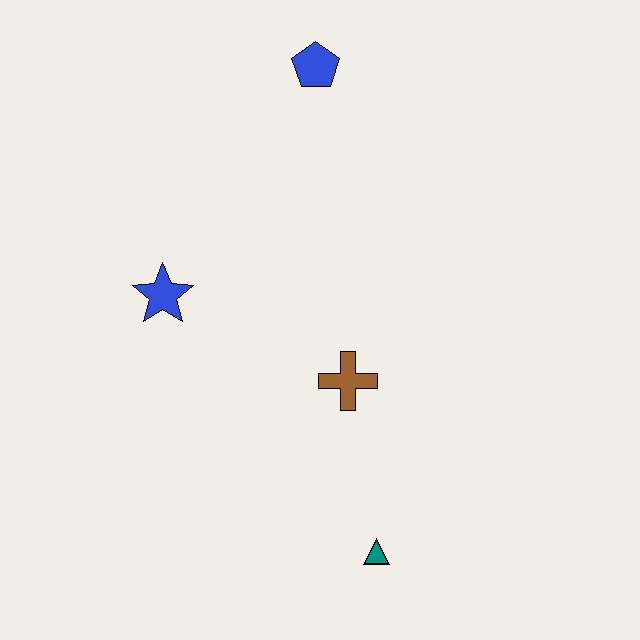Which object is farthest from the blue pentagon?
The teal triangle is farthest from the blue pentagon.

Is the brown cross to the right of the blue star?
Yes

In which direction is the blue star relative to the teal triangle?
The blue star is above the teal triangle.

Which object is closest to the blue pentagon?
The blue star is closest to the blue pentagon.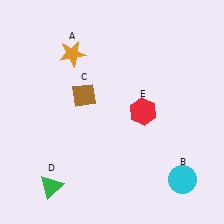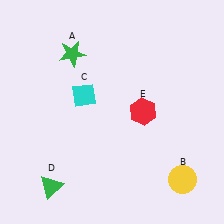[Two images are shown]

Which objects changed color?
A changed from orange to green. B changed from cyan to yellow. C changed from brown to cyan.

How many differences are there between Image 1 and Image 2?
There are 3 differences between the two images.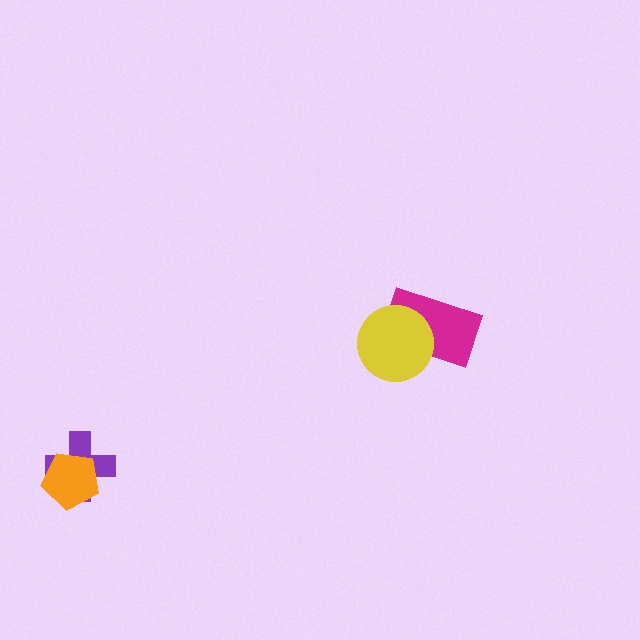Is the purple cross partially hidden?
Yes, it is partially covered by another shape.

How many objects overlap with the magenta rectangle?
1 object overlaps with the magenta rectangle.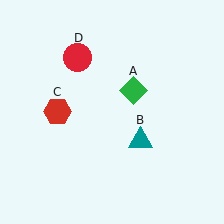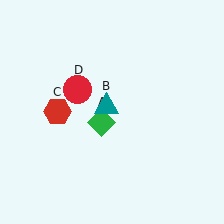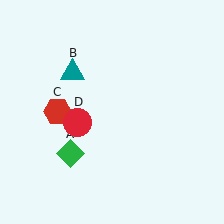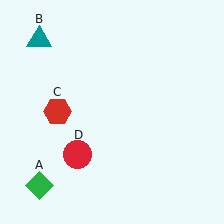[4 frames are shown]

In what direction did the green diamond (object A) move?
The green diamond (object A) moved down and to the left.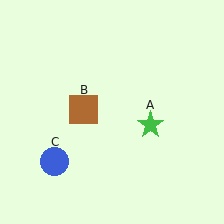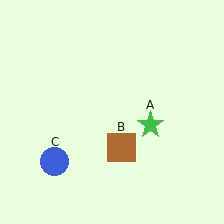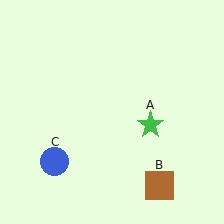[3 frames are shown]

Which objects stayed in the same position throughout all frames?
Green star (object A) and blue circle (object C) remained stationary.